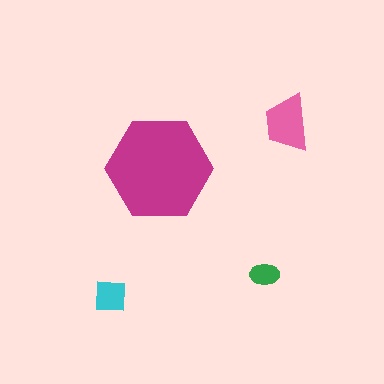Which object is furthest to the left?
The cyan square is leftmost.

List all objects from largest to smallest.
The magenta hexagon, the pink trapezoid, the cyan square, the green ellipse.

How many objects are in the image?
There are 4 objects in the image.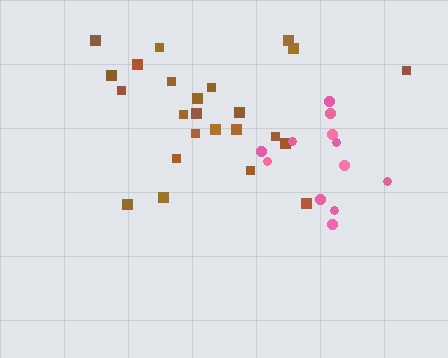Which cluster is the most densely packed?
Pink.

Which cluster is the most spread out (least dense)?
Brown.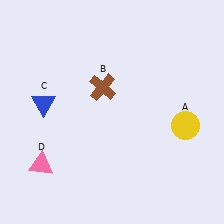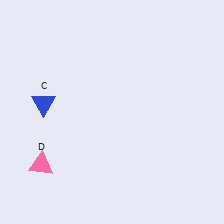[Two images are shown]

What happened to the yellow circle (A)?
The yellow circle (A) was removed in Image 2. It was in the bottom-right area of Image 1.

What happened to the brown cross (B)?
The brown cross (B) was removed in Image 2. It was in the top-left area of Image 1.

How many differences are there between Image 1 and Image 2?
There are 2 differences between the two images.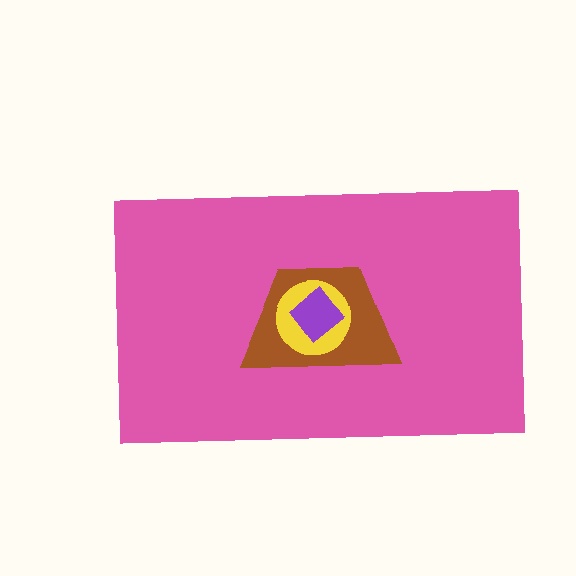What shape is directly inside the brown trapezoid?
The yellow circle.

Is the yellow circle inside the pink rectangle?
Yes.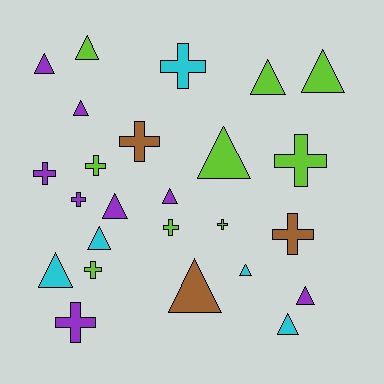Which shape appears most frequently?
Triangle, with 14 objects.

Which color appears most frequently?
Lime, with 9 objects.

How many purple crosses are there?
There are 3 purple crosses.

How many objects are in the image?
There are 25 objects.